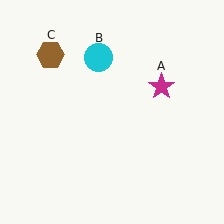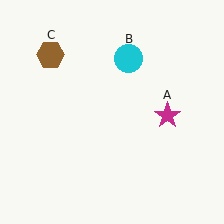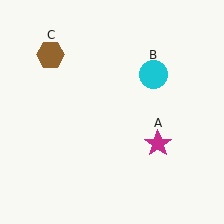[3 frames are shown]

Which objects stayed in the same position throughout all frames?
Brown hexagon (object C) remained stationary.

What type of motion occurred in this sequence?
The magenta star (object A), cyan circle (object B) rotated clockwise around the center of the scene.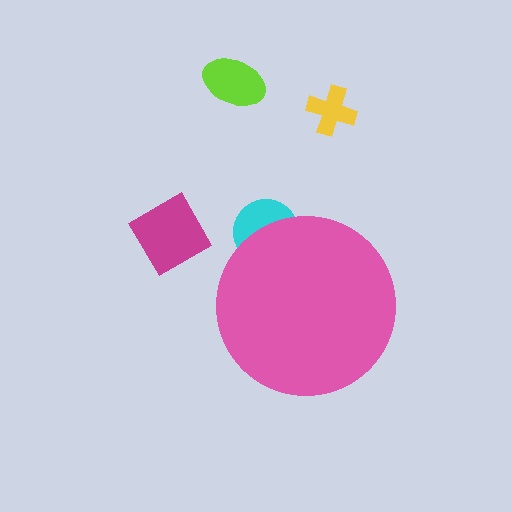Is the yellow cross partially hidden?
No, the yellow cross is fully visible.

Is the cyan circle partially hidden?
Yes, the cyan circle is partially hidden behind the pink circle.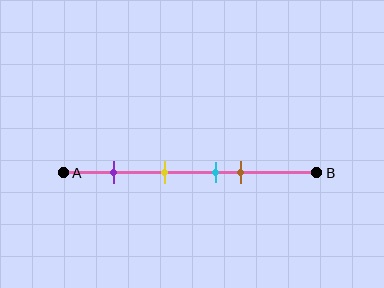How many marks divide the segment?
There are 4 marks dividing the segment.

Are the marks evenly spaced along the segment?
No, the marks are not evenly spaced.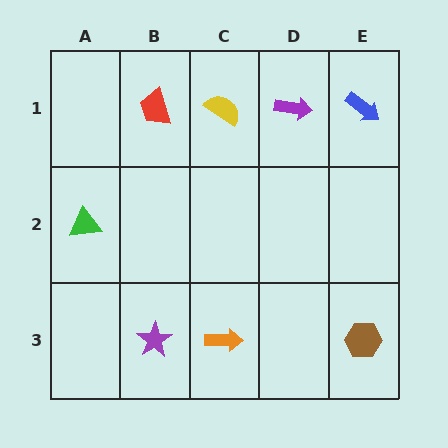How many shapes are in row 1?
4 shapes.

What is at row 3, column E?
A brown hexagon.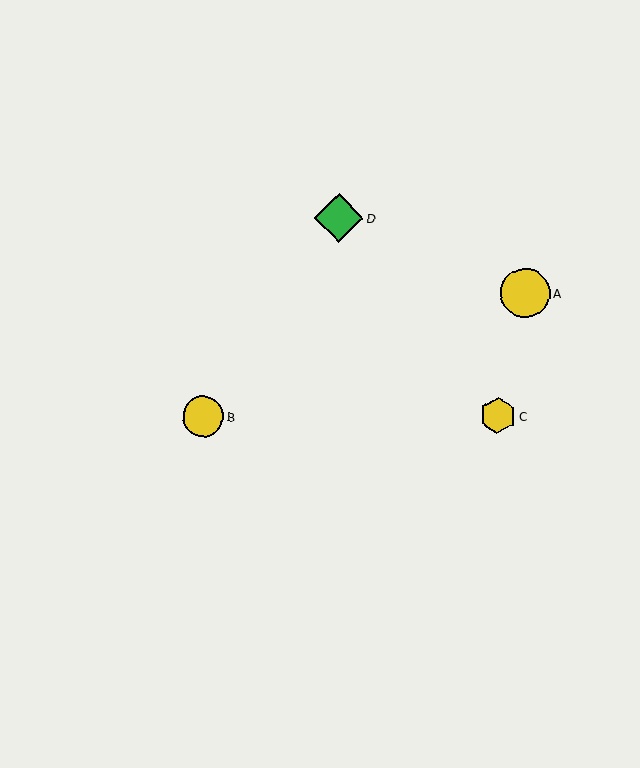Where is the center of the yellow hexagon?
The center of the yellow hexagon is at (498, 416).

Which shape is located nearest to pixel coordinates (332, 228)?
The green diamond (labeled D) at (339, 218) is nearest to that location.